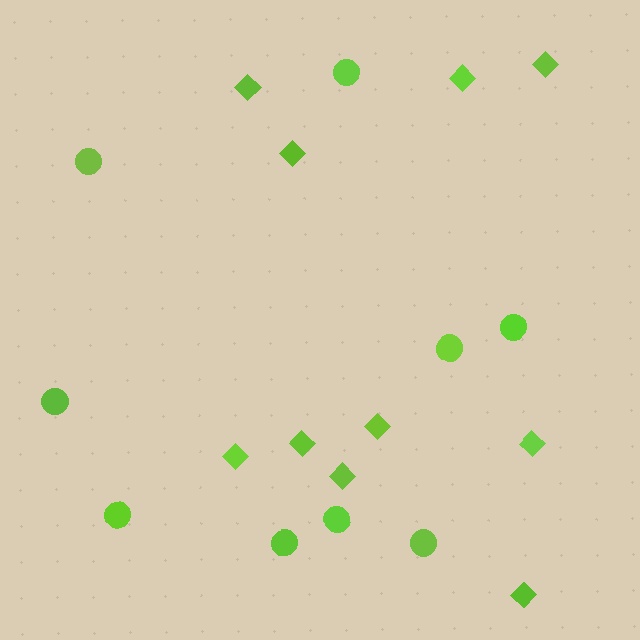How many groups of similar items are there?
There are 2 groups: one group of circles (9) and one group of diamonds (10).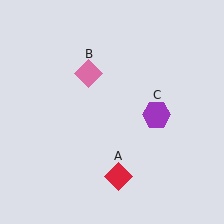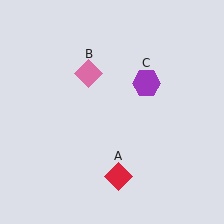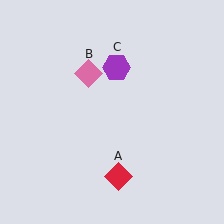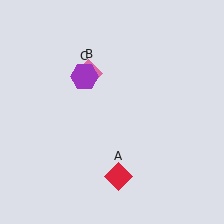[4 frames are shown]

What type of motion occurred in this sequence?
The purple hexagon (object C) rotated counterclockwise around the center of the scene.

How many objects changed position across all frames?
1 object changed position: purple hexagon (object C).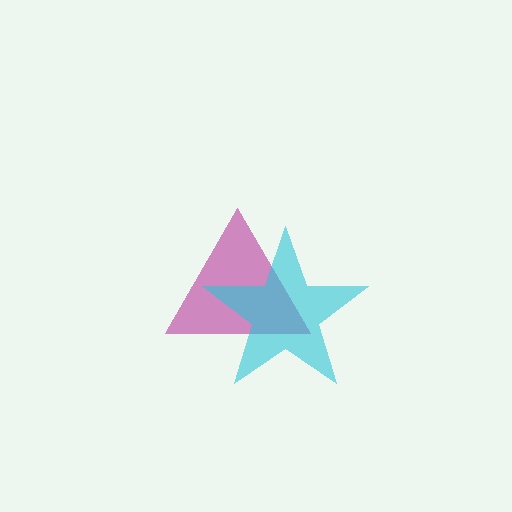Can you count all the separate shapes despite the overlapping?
Yes, there are 2 separate shapes.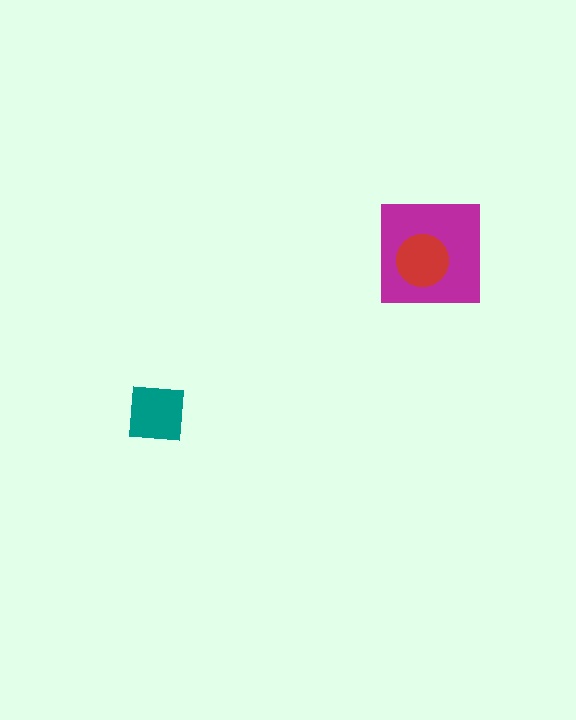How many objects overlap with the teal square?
0 objects overlap with the teal square.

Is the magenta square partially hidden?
Yes, it is partially covered by another shape.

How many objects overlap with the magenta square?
1 object overlaps with the magenta square.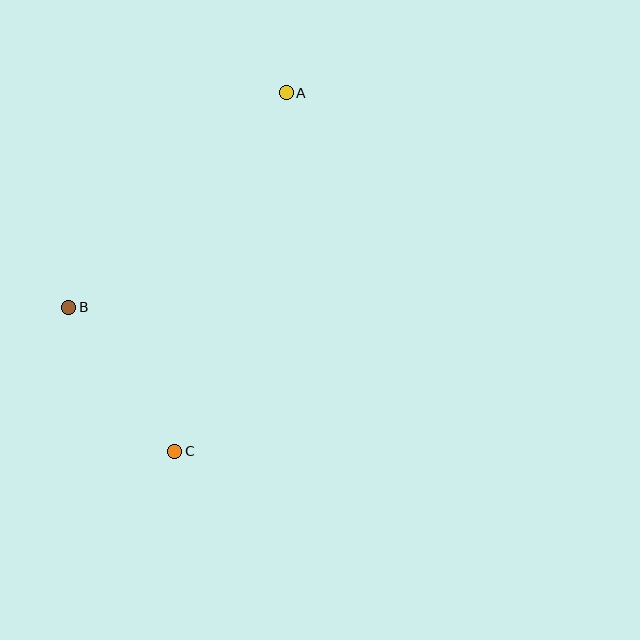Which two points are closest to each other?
Points B and C are closest to each other.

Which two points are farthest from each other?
Points A and C are farthest from each other.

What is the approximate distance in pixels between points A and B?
The distance between A and B is approximately 306 pixels.